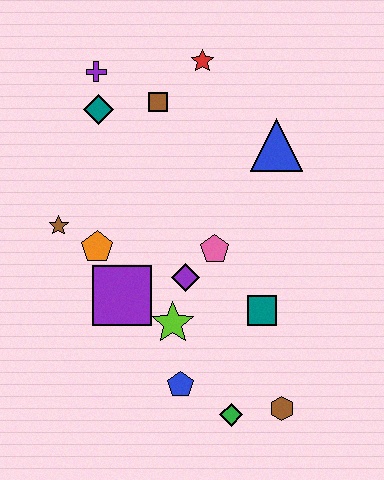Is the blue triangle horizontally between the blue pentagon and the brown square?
No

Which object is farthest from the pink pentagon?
The purple cross is farthest from the pink pentagon.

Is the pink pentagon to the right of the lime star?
Yes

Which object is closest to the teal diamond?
The purple cross is closest to the teal diamond.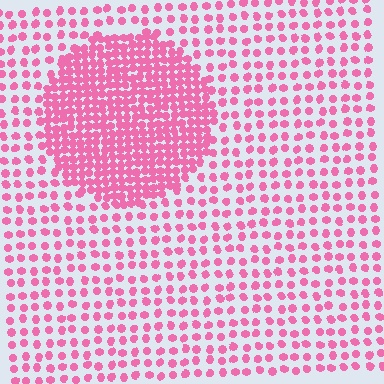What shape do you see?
I see a circle.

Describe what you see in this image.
The image contains small pink elements arranged at two different densities. A circle-shaped region is visible where the elements are more densely packed than the surrounding area.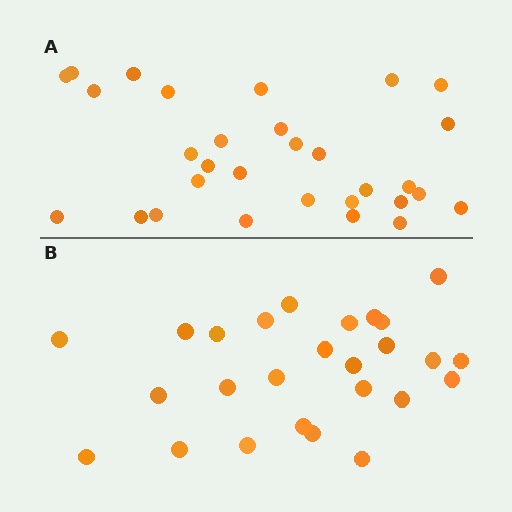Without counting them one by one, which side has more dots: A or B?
Region A (the top region) has more dots.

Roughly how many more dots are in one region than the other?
Region A has about 4 more dots than region B.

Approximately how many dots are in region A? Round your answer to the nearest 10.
About 30 dots.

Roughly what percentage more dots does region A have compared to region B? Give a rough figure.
About 15% more.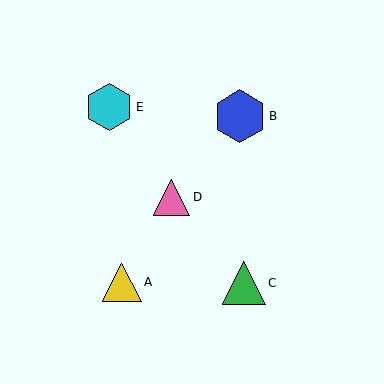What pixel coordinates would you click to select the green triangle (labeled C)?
Click at (244, 283) to select the green triangle C.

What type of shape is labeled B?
Shape B is a blue hexagon.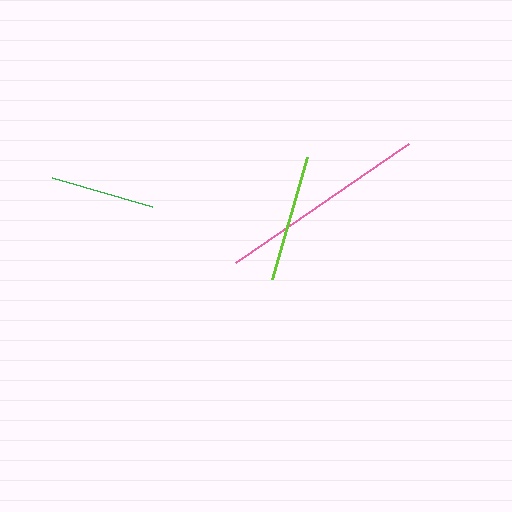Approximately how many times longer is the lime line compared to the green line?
The lime line is approximately 1.2 times the length of the green line.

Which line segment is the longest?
The pink line is the longest at approximately 210 pixels.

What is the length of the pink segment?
The pink segment is approximately 210 pixels long.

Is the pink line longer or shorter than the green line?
The pink line is longer than the green line.